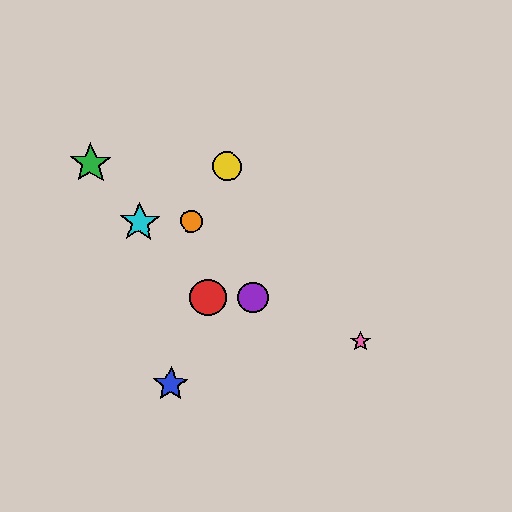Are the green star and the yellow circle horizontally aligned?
Yes, both are at y≈163.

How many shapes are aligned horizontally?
2 shapes (the green star, the yellow circle) are aligned horizontally.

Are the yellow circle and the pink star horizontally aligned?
No, the yellow circle is at y≈166 and the pink star is at y≈342.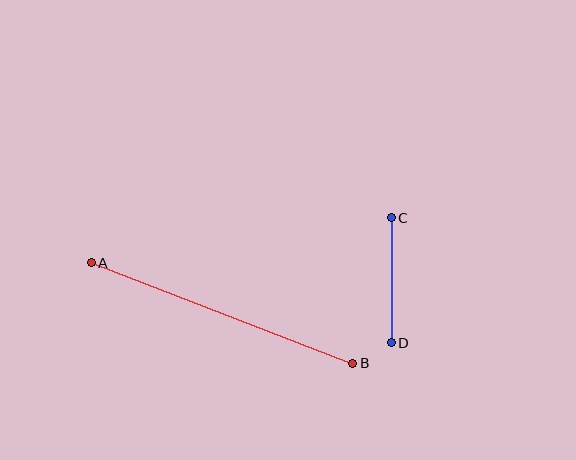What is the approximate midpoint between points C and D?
The midpoint is at approximately (391, 280) pixels.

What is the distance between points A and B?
The distance is approximately 280 pixels.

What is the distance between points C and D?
The distance is approximately 125 pixels.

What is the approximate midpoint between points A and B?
The midpoint is at approximately (222, 313) pixels.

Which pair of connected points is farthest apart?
Points A and B are farthest apart.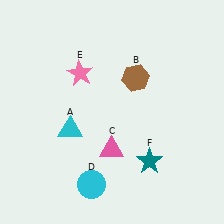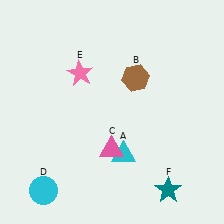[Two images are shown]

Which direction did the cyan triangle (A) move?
The cyan triangle (A) moved right.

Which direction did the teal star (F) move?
The teal star (F) moved down.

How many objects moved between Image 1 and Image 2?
3 objects moved between the two images.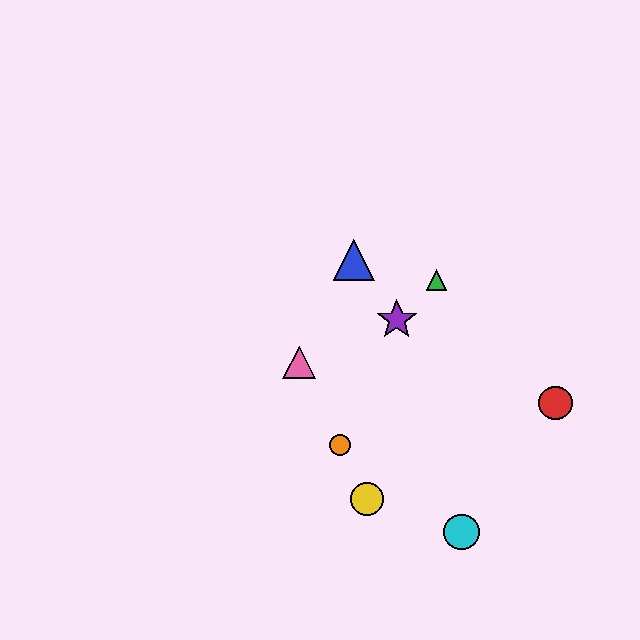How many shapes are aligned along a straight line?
3 shapes (the yellow circle, the orange circle, the pink triangle) are aligned along a straight line.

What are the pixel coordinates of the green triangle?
The green triangle is at (436, 280).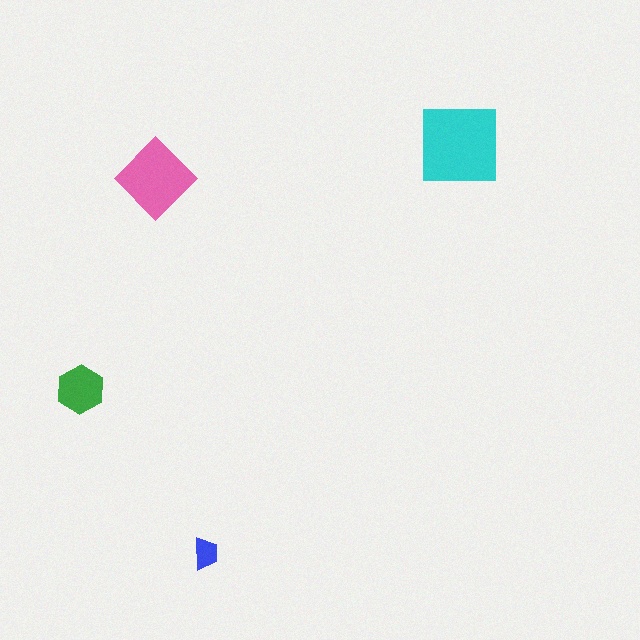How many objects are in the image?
There are 4 objects in the image.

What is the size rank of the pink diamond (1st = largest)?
2nd.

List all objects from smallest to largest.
The blue trapezoid, the green hexagon, the pink diamond, the cyan square.